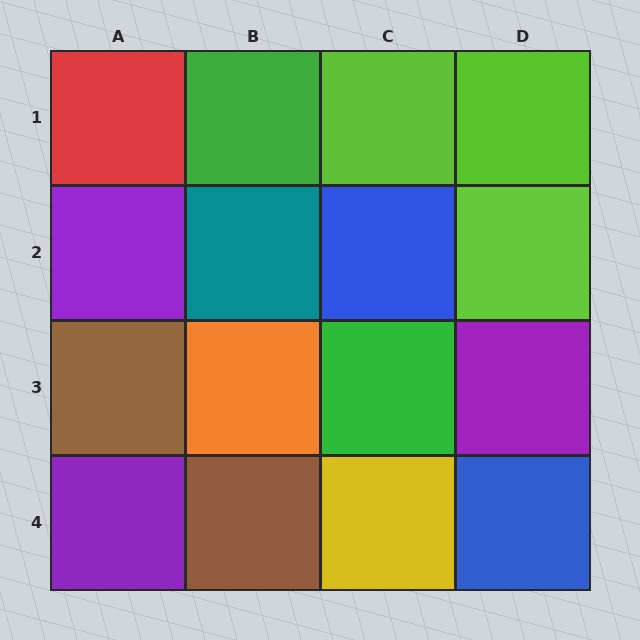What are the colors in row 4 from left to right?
Purple, brown, yellow, blue.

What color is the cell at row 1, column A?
Red.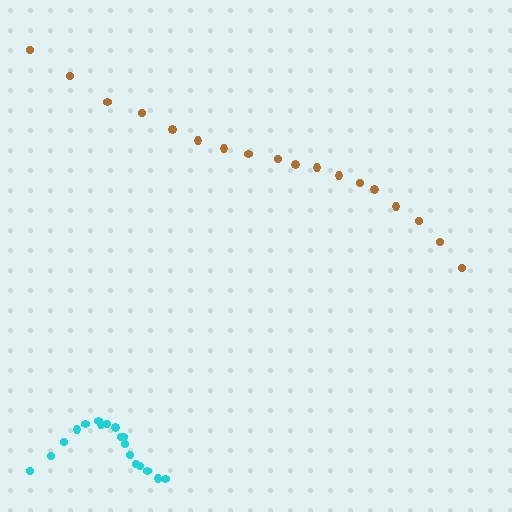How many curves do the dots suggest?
There are 2 distinct paths.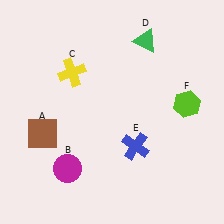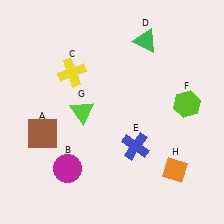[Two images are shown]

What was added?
A lime triangle (G), an orange diamond (H) were added in Image 2.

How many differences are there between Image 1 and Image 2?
There are 2 differences between the two images.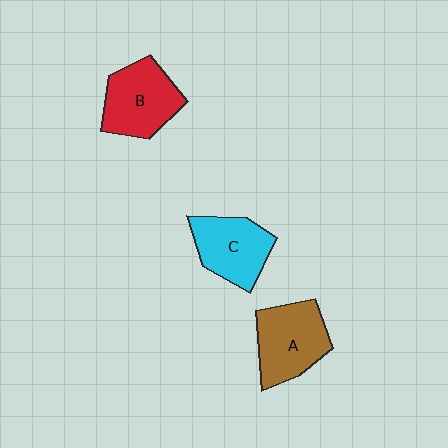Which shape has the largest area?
Shape A (brown).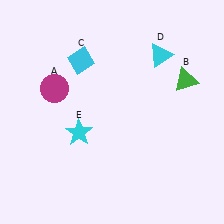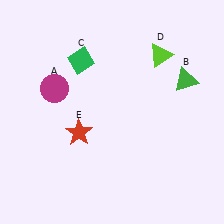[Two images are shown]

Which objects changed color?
C changed from cyan to green. D changed from cyan to lime. E changed from cyan to red.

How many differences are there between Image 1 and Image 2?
There are 3 differences between the two images.